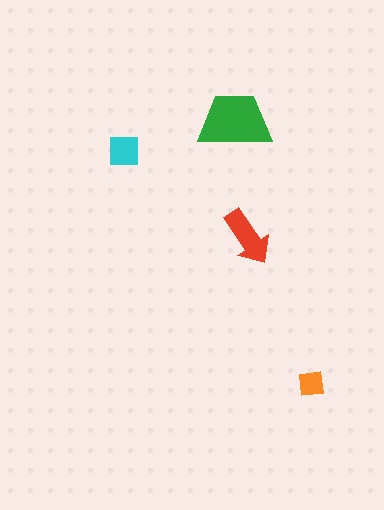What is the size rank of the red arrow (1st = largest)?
2nd.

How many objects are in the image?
There are 4 objects in the image.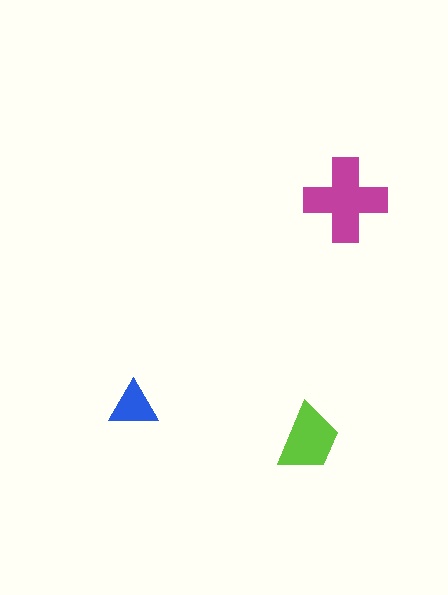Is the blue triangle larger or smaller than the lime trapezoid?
Smaller.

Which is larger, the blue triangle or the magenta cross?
The magenta cross.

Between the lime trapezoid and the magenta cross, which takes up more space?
The magenta cross.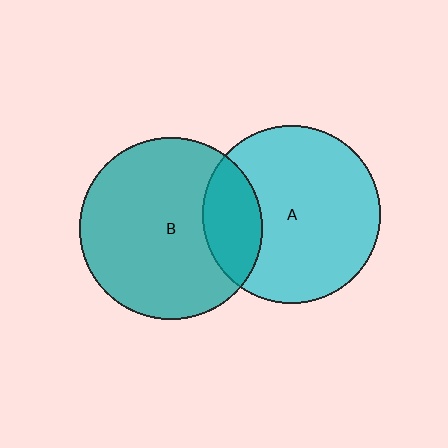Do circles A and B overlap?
Yes.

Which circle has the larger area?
Circle B (teal).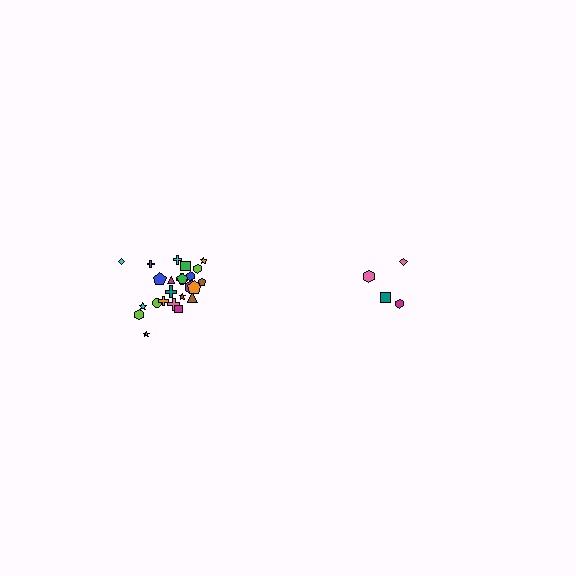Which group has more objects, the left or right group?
The left group.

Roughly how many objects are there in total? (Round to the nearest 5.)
Roughly 30 objects in total.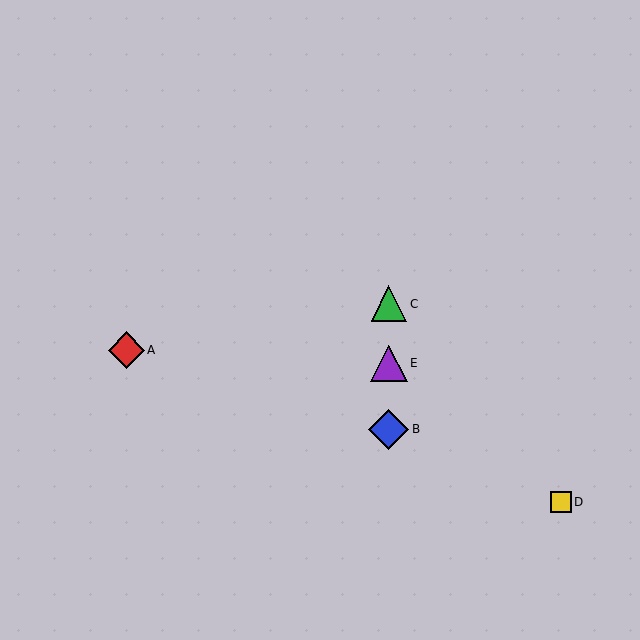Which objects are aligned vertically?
Objects B, C, E are aligned vertically.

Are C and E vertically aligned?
Yes, both are at x≈389.